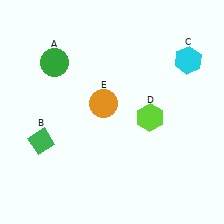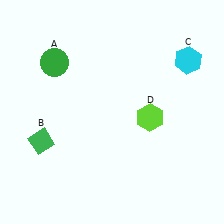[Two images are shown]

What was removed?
The orange circle (E) was removed in Image 2.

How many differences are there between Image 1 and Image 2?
There is 1 difference between the two images.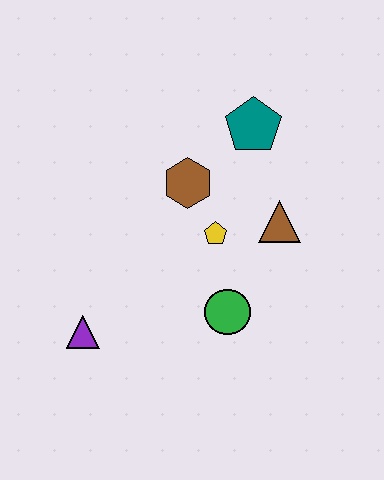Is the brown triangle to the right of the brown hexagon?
Yes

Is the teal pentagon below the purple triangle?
No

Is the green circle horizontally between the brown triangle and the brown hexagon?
Yes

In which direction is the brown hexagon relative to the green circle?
The brown hexagon is above the green circle.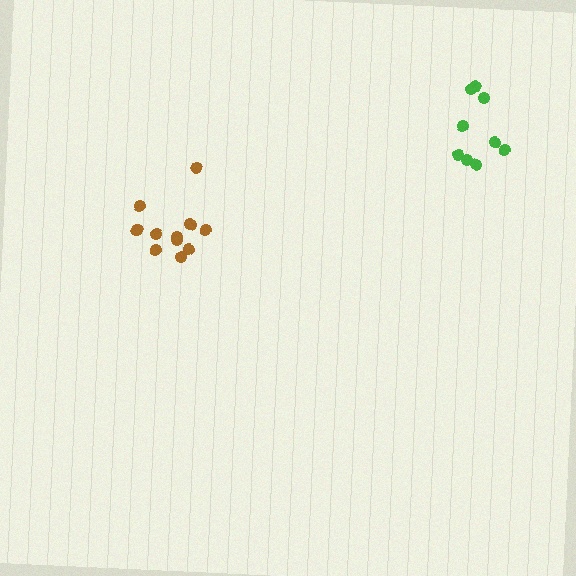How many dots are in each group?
Group 1: 11 dots, Group 2: 9 dots (20 total).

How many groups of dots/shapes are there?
There are 2 groups.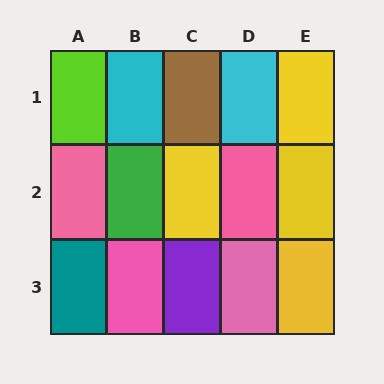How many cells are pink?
4 cells are pink.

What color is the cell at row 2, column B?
Green.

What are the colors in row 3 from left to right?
Teal, pink, purple, pink, yellow.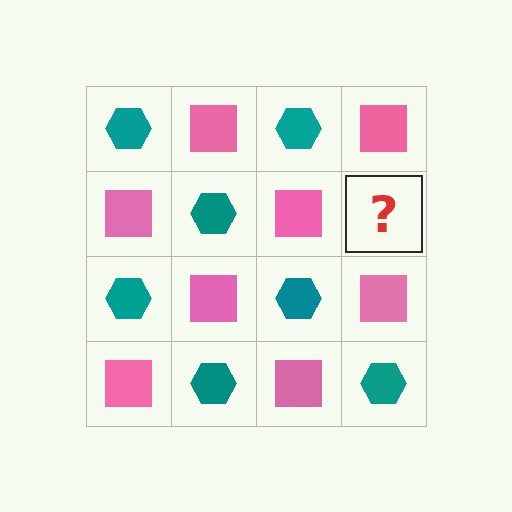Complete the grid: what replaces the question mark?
The question mark should be replaced with a teal hexagon.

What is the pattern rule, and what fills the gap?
The rule is that it alternates teal hexagon and pink square in a checkerboard pattern. The gap should be filled with a teal hexagon.